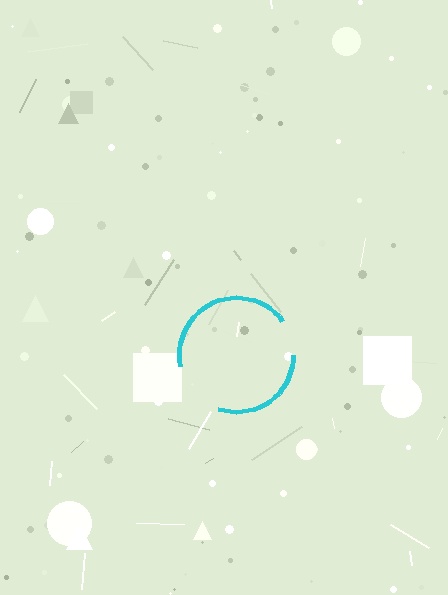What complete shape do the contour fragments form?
The contour fragments form a circle.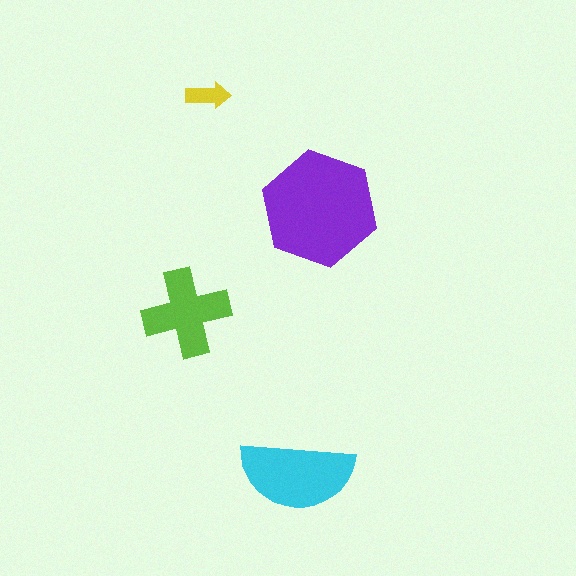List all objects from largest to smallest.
The purple hexagon, the cyan semicircle, the lime cross, the yellow arrow.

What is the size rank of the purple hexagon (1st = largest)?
1st.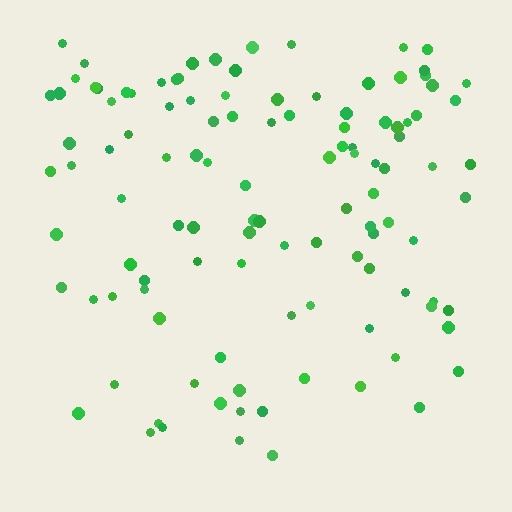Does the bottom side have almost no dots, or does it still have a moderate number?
Still a moderate number, just noticeably fewer than the top.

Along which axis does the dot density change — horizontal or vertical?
Vertical.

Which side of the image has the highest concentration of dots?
The top.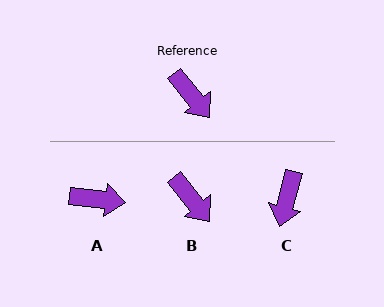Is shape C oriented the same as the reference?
No, it is off by about 54 degrees.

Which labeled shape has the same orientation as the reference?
B.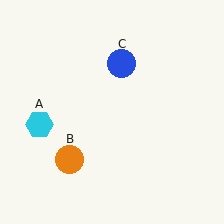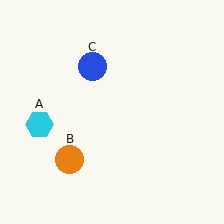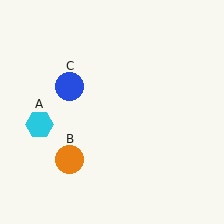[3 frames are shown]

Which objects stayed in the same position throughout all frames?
Cyan hexagon (object A) and orange circle (object B) remained stationary.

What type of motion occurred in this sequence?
The blue circle (object C) rotated counterclockwise around the center of the scene.